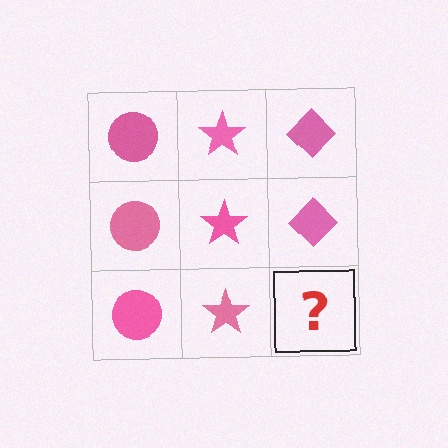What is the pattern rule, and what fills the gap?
The rule is that each column has a consistent shape. The gap should be filled with a pink diamond.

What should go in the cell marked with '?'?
The missing cell should contain a pink diamond.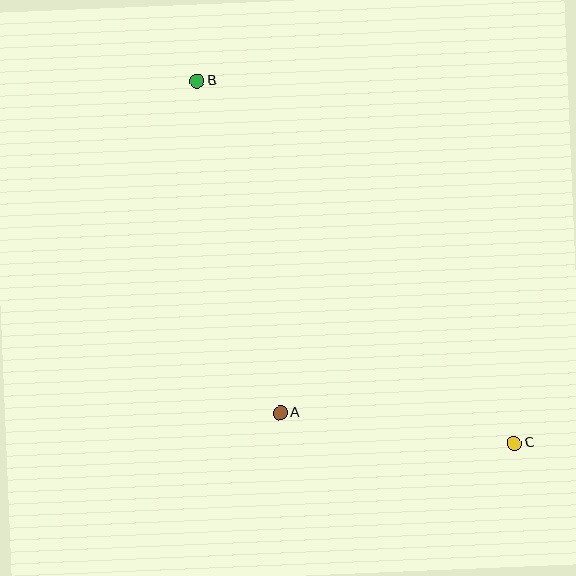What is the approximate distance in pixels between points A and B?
The distance between A and B is approximately 342 pixels.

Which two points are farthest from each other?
Points B and C are farthest from each other.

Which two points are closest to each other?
Points A and C are closest to each other.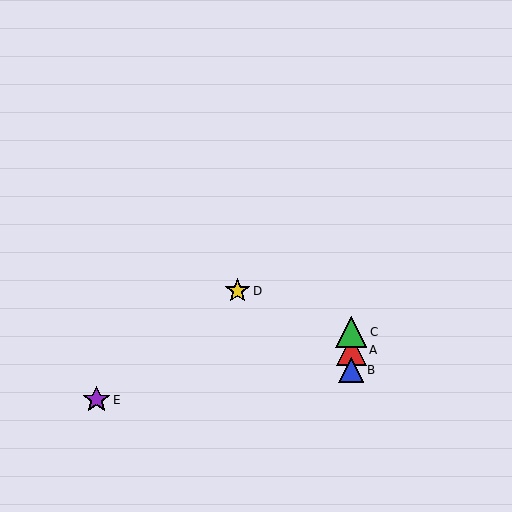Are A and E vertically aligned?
No, A is at x≈351 and E is at x≈97.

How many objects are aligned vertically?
3 objects (A, B, C) are aligned vertically.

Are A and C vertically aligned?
Yes, both are at x≈351.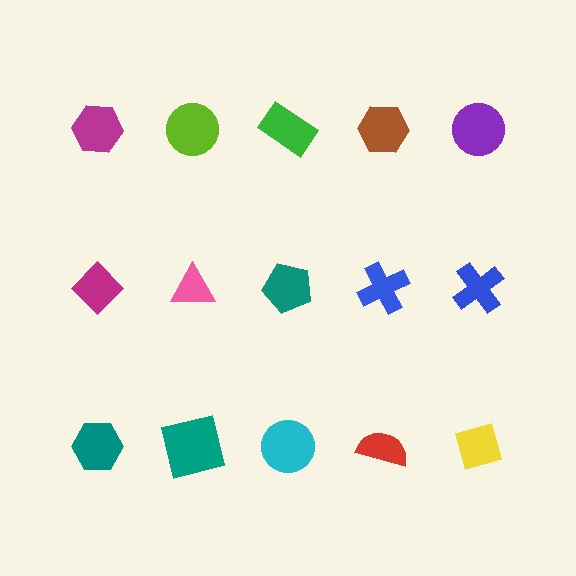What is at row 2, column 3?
A teal pentagon.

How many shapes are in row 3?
5 shapes.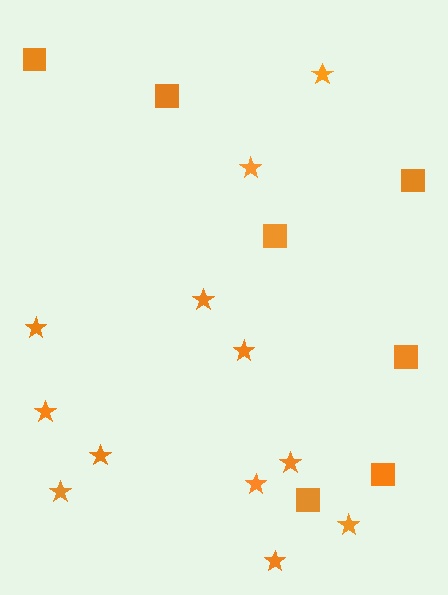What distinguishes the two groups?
There are 2 groups: one group of squares (7) and one group of stars (12).